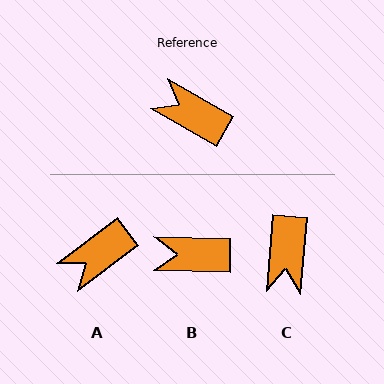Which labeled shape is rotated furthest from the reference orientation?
C, about 115 degrees away.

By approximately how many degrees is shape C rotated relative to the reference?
Approximately 115 degrees counter-clockwise.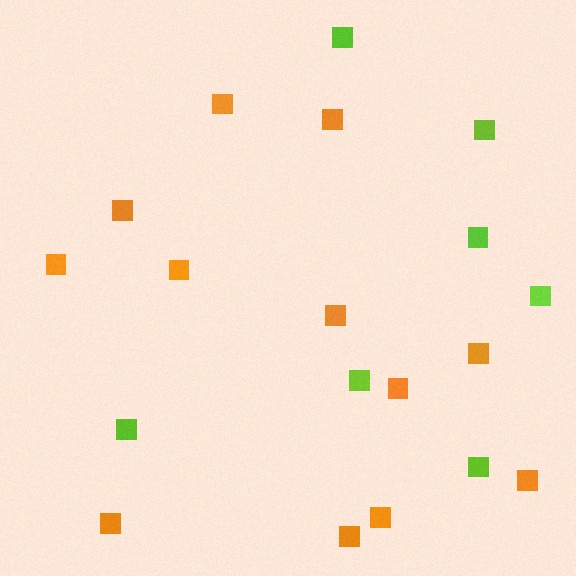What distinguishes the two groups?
There are 2 groups: one group of orange squares (12) and one group of lime squares (7).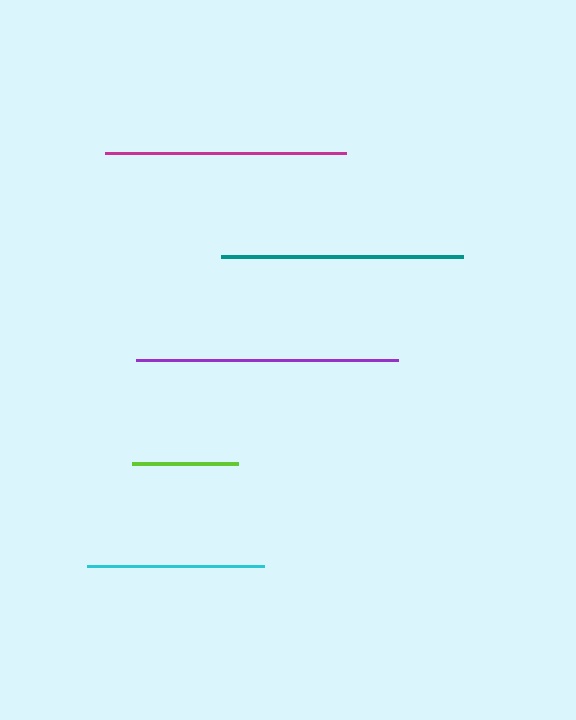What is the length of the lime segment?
The lime segment is approximately 106 pixels long.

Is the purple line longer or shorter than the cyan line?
The purple line is longer than the cyan line.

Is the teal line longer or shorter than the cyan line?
The teal line is longer than the cyan line.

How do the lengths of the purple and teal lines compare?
The purple and teal lines are approximately the same length.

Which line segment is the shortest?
The lime line is the shortest at approximately 106 pixels.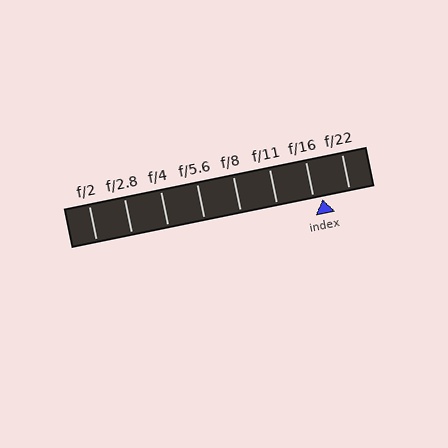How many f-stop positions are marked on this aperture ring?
There are 8 f-stop positions marked.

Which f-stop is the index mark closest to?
The index mark is closest to f/16.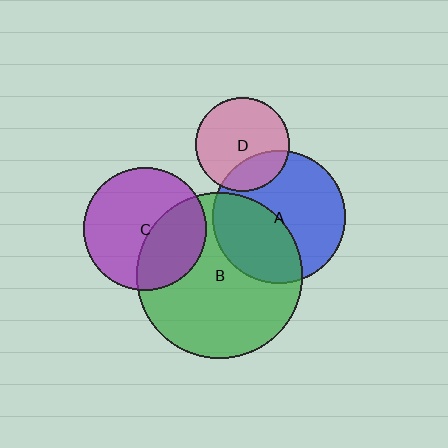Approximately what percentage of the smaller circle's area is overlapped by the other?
Approximately 40%.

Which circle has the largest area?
Circle B (green).